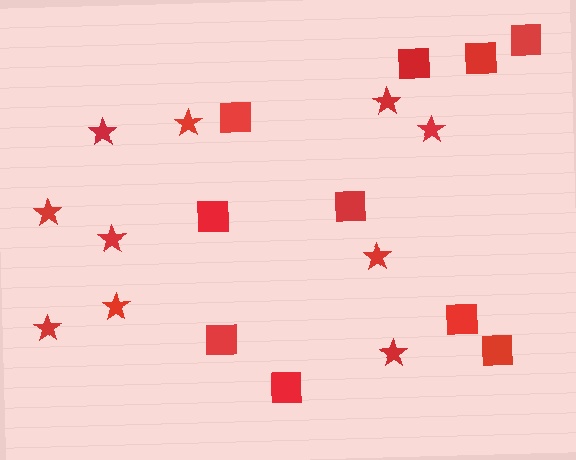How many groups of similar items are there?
There are 2 groups: one group of squares (10) and one group of stars (10).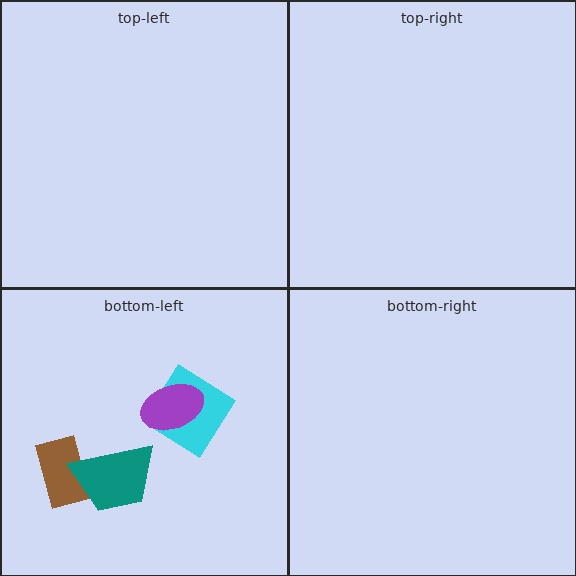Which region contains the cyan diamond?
The bottom-left region.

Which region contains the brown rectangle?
The bottom-left region.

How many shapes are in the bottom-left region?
4.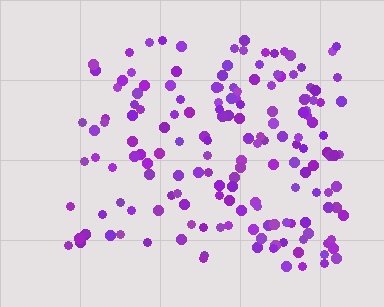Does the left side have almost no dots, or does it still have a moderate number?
Still a moderate number, just noticeably fewer than the right.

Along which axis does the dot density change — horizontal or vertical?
Horizontal.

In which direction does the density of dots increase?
From left to right, with the right side densest.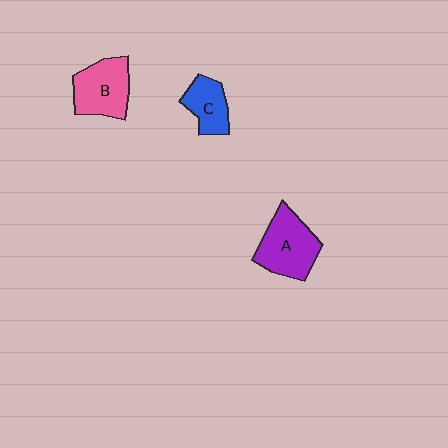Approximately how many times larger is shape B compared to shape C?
Approximately 1.4 times.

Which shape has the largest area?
Shape A (purple).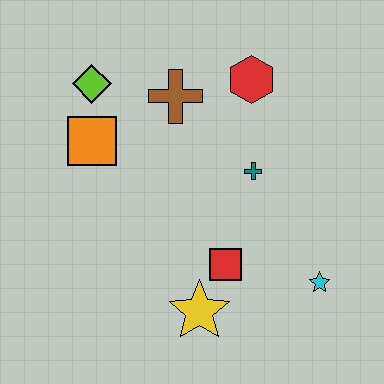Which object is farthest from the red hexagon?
The yellow star is farthest from the red hexagon.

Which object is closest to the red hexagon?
The brown cross is closest to the red hexagon.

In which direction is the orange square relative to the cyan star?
The orange square is to the left of the cyan star.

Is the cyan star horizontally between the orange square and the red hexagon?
No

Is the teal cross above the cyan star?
Yes